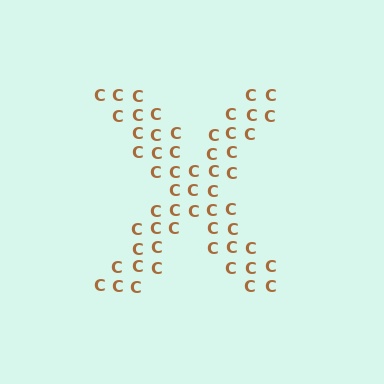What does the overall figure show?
The overall figure shows the letter X.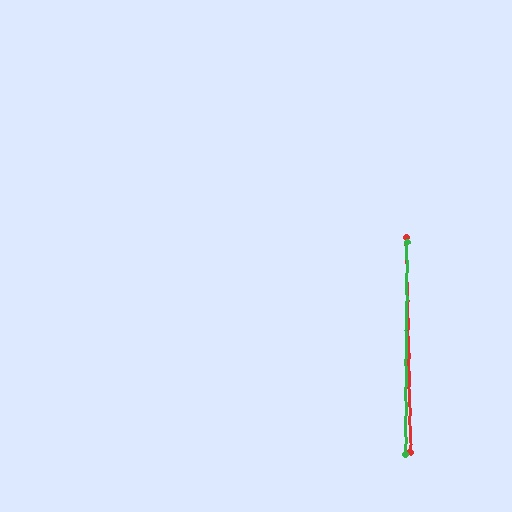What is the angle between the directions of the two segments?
Approximately 2 degrees.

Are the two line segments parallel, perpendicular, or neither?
Parallel — their directions differ by only 1.8°.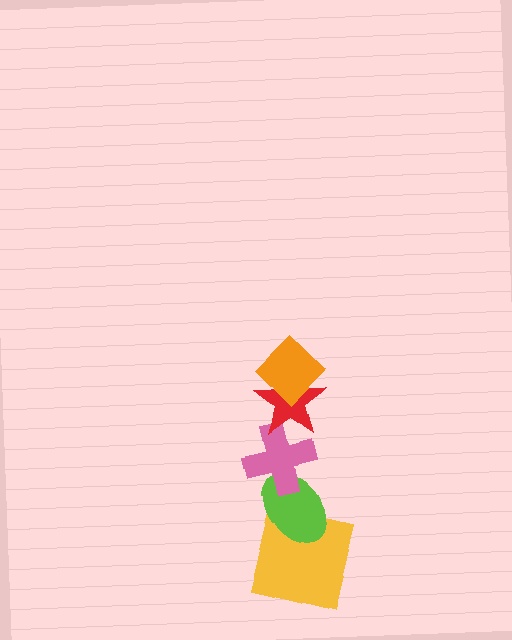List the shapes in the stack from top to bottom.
From top to bottom: the orange diamond, the red star, the pink cross, the lime ellipse, the yellow square.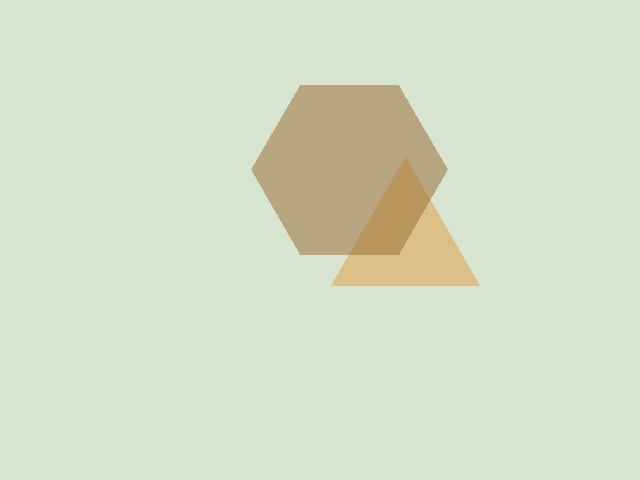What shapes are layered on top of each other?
The layered shapes are: an orange triangle, a brown hexagon.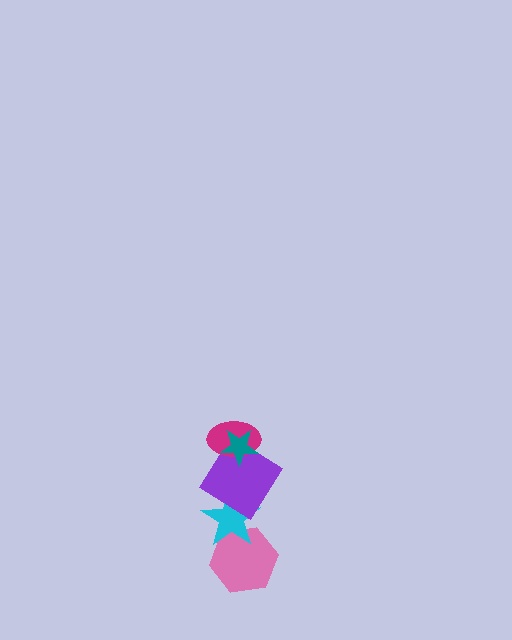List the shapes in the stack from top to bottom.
From top to bottom: the teal star, the magenta ellipse, the purple diamond, the cyan star, the pink hexagon.